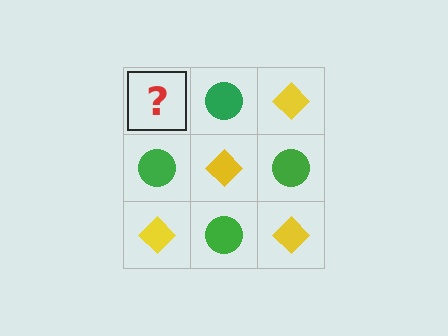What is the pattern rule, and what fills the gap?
The rule is that it alternates yellow diamond and green circle in a checkerboard pattern. The gap should be filled with a yellow diamond.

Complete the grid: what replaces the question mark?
The question mark should be replaced with a yellow diamond.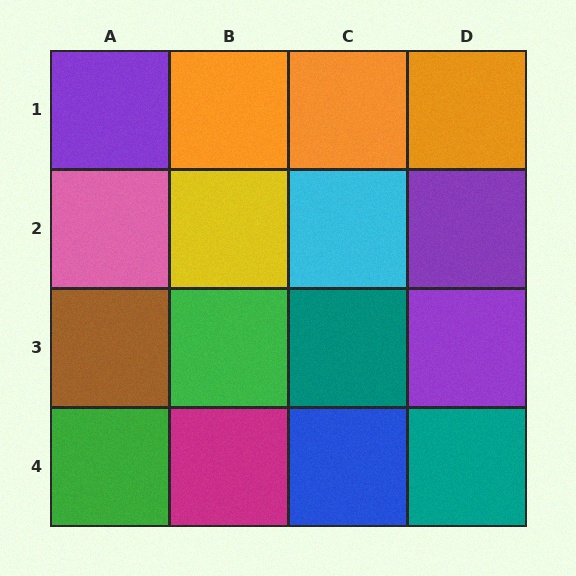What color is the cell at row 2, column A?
Pink.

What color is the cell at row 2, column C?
Cyan.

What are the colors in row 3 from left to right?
Brown, green, teal, purple.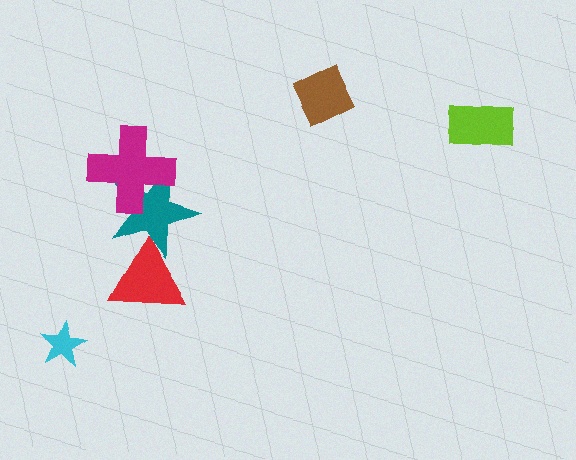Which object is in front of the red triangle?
The teal star is in front of the red triangle.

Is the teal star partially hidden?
Yes, it is partially covered by another shape.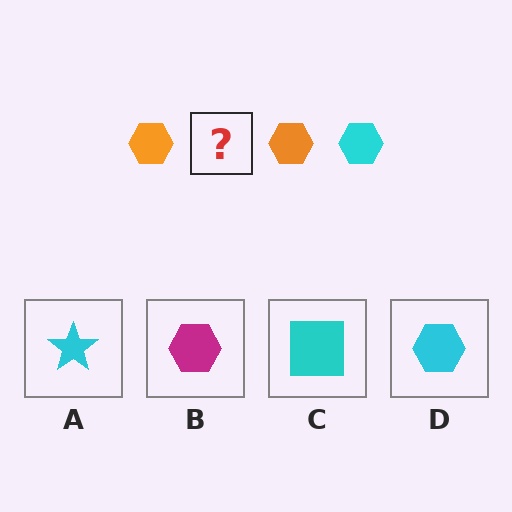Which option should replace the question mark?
Option D.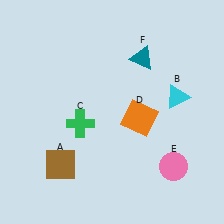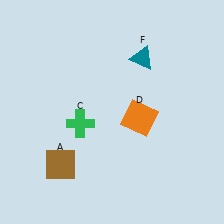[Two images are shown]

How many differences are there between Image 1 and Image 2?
There are 2 differences between the two images.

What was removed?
The pink circle (E), the cyan triangle (B) were removed in Image 2.